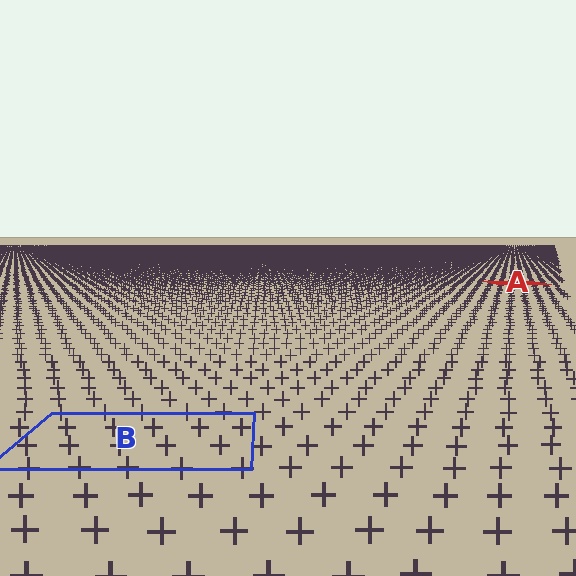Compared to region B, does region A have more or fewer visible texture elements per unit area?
Region A has more texture elements per unit area — they are packed more densely because it is farther away.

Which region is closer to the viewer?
Region B is closer. The texture elements there are larger and more spread out.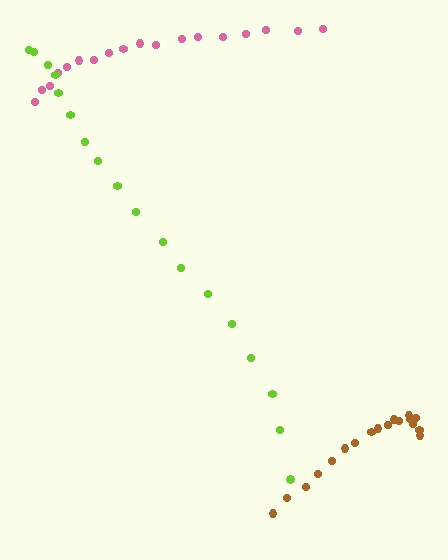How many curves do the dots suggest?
There are 3 distinct paths.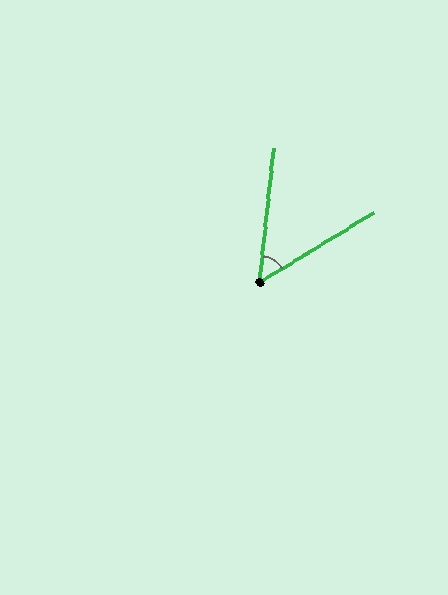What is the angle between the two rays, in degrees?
Approximately 53 degrees.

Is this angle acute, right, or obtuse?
It is acute.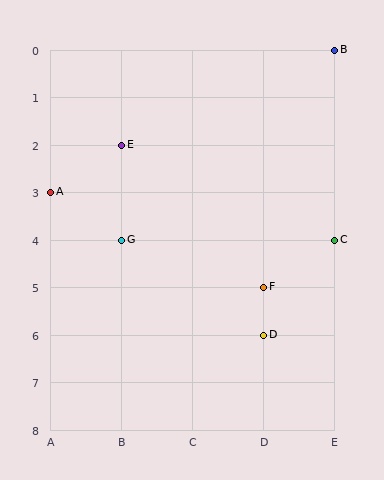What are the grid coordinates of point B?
Point B is at grid coordinates (E, 0).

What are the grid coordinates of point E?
Point E is at grid coordinates (B, 2).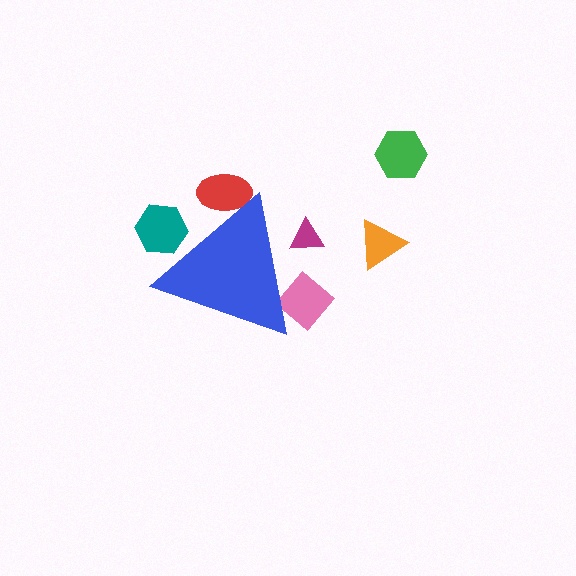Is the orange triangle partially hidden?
No, the orange triangle is fully visible.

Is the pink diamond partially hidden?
Yes, the pink diamond is partially hidden behind the blue triangle.